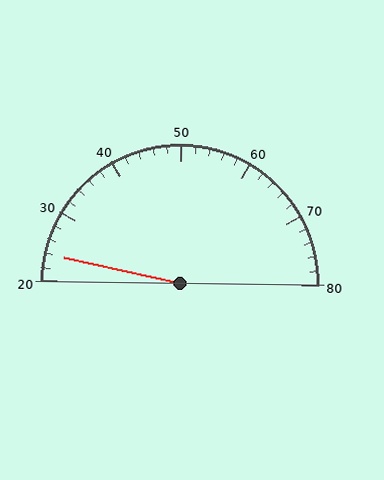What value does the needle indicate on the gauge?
The needle indicates approximately 24.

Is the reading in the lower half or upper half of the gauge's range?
The reading is in the lower half of the range (20 to 80).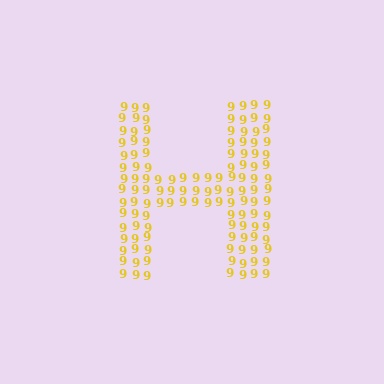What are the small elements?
The small elements are digit 9's.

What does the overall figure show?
The overall figure shows the letter H.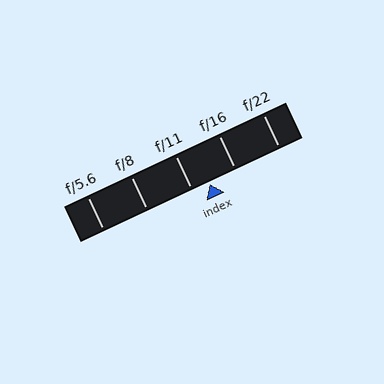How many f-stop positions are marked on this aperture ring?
There are 5 f-stop positions marked.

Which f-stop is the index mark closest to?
The index mark is closest to f/11.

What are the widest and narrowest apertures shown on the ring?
The widest aperture shown is f/5.6 and the narrowest is f/22.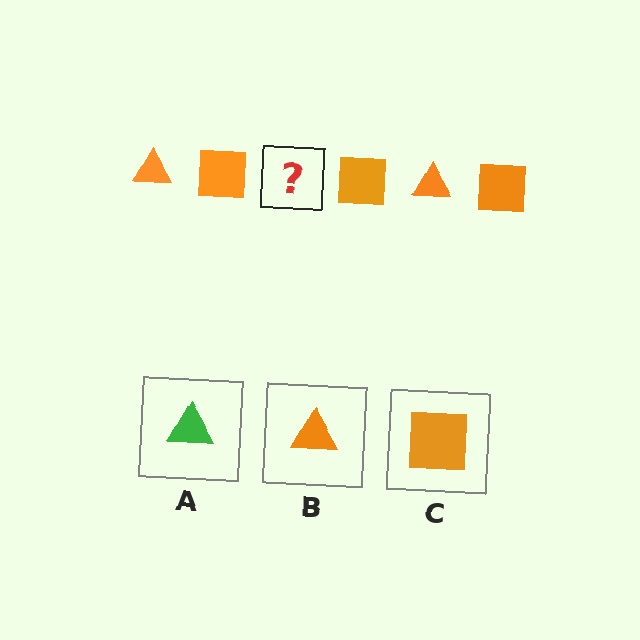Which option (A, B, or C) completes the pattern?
B.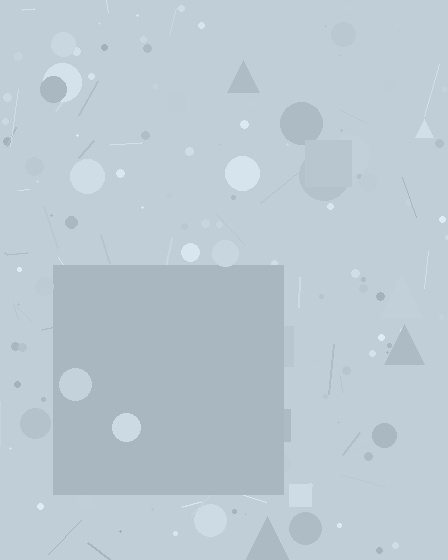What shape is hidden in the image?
A square is hidden in the image.